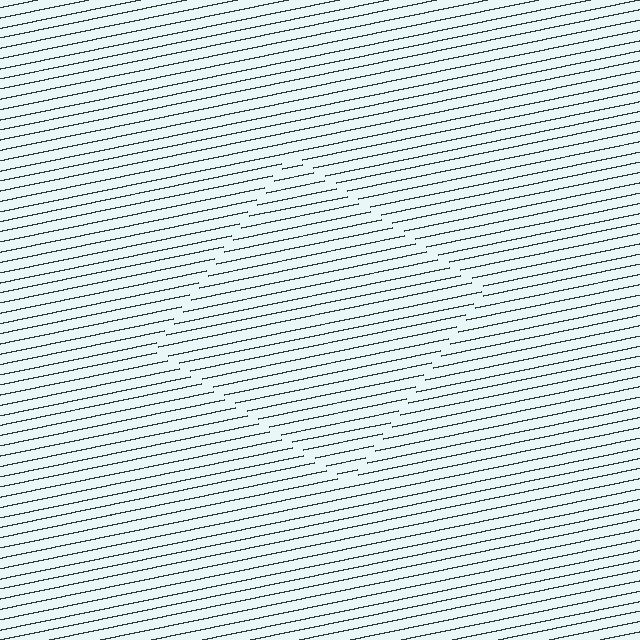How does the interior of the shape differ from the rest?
The interior of the shape contains the same grating, shifted by half a period — the contour is defined by the phase discontinuity where line-ends from the inner and outer gratings abut.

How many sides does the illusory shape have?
4 sides — the line-ends trace a square.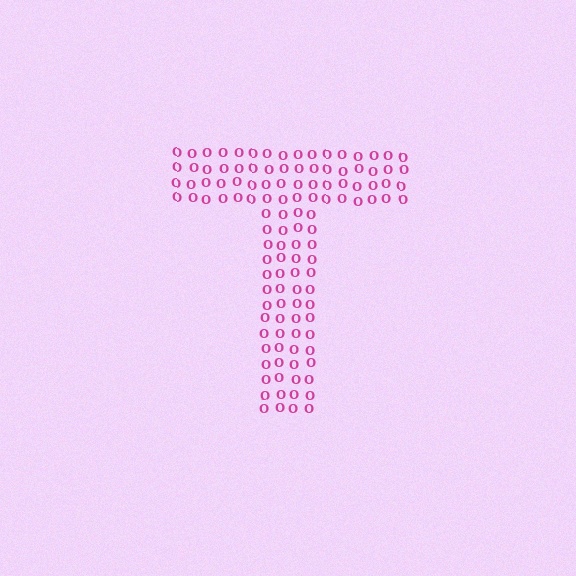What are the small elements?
The small elements are letter O's.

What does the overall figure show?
The overall figure shows the letter T.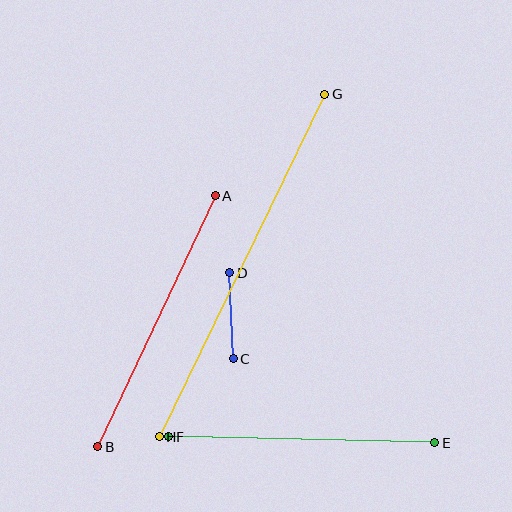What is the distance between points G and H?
The distance is approximately 380 pixels.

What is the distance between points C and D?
The distance is approximately 86 pixels.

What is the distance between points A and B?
The distance is approximately 277 pixels.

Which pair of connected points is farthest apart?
Points G and H are farthest apart.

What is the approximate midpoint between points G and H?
The midpoint is at approximately (242, 266) pixels.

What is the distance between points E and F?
The distance is approximately 266 pixels.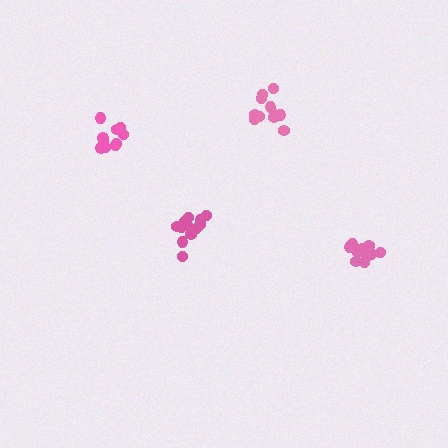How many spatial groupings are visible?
There are 4 spatial groupings.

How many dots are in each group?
Group 1: 11 dots, Group 2: 14 dots, Group 3: 10 dots, Group 4: 13 dots (48 total).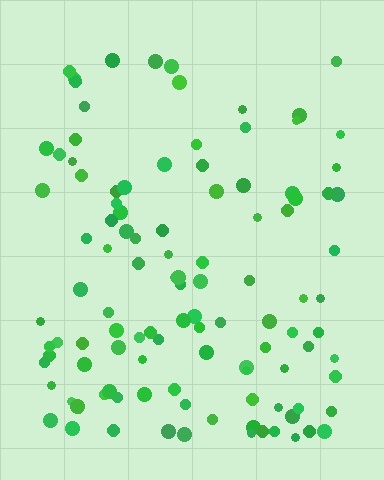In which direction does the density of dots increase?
From top to bottom, with the bottom side densest.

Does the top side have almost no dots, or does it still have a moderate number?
Still a moderate number, just noticeably fewer than the bottom.